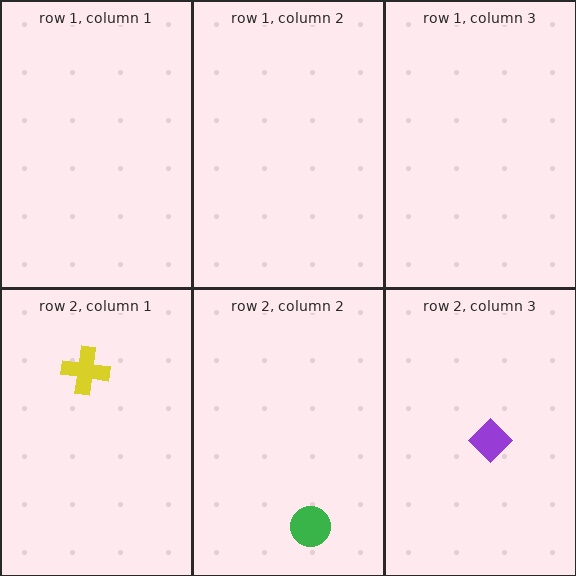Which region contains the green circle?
The row 2, column 2 region.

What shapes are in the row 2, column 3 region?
The purple diamond.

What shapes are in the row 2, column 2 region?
The green circle.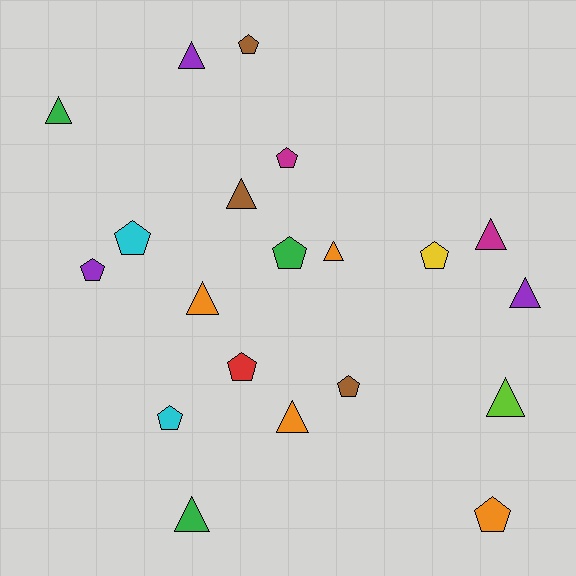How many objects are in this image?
There are 20 objects.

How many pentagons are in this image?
There are 10 pentagons.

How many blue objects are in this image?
There are no blue objects.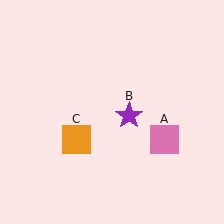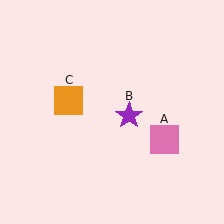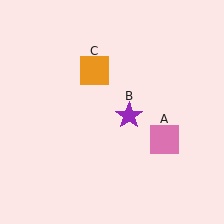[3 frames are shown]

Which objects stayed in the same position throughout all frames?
Pink square (object A) and purple star (object B) remained stationary.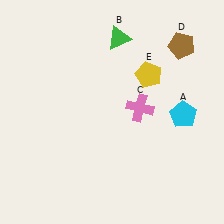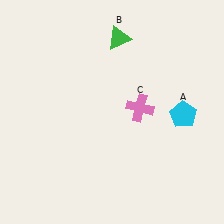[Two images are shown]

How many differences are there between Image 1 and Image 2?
There are 2 differences between the two images.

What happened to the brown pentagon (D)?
The brown pentagon (D) was removed in Image 2. It was in the top-right area of Image 1.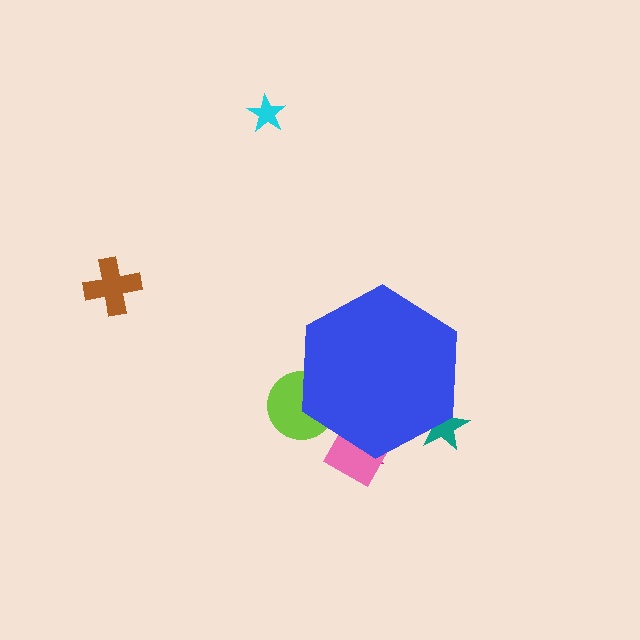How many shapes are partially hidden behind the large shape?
4 shapes are partially hidden.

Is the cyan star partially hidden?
No, the cyan star is fully visible.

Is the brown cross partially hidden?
No, the brown cross is fully visible.